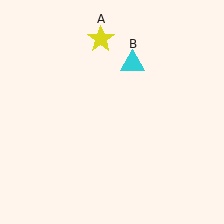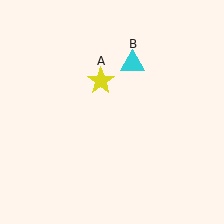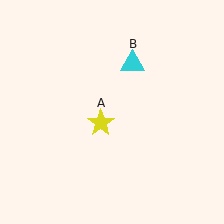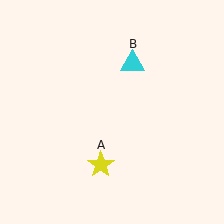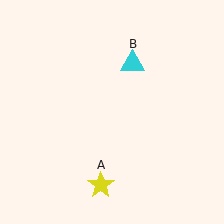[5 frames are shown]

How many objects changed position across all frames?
1 object changed position: yellow star (object A).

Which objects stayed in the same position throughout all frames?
Cyan triangle (object B) remained stationary.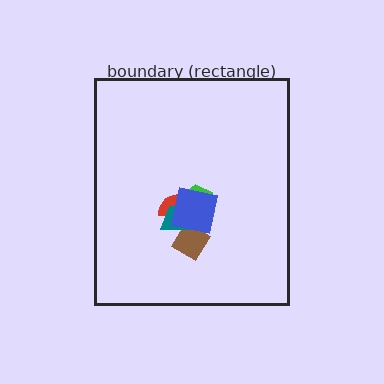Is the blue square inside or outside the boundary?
Inside.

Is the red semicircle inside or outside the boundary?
Inside.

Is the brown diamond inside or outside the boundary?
Inside.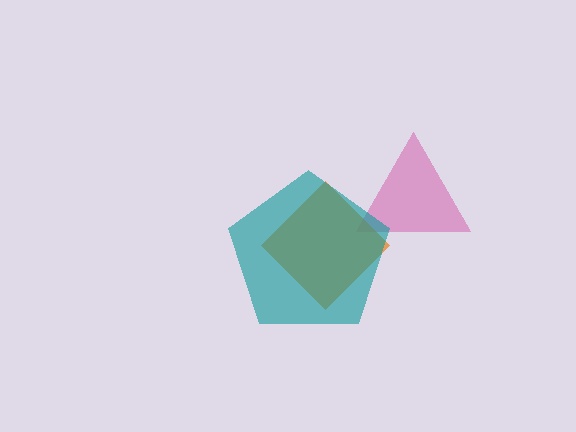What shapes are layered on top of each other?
The layered shapes are: a magenta triangle, an orange diamond, a teal pentagon.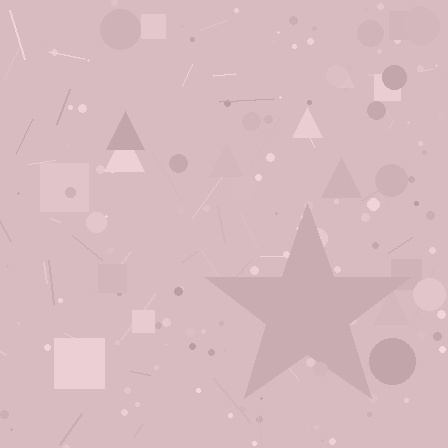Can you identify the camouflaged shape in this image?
The camouflaged shape is a star.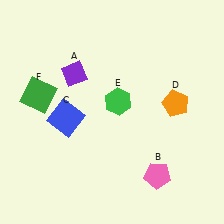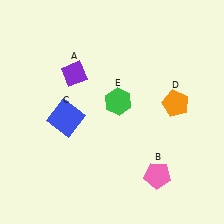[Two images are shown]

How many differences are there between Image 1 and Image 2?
There is 1 difference between the two images.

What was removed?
The green square (F) was removed in Image 2.